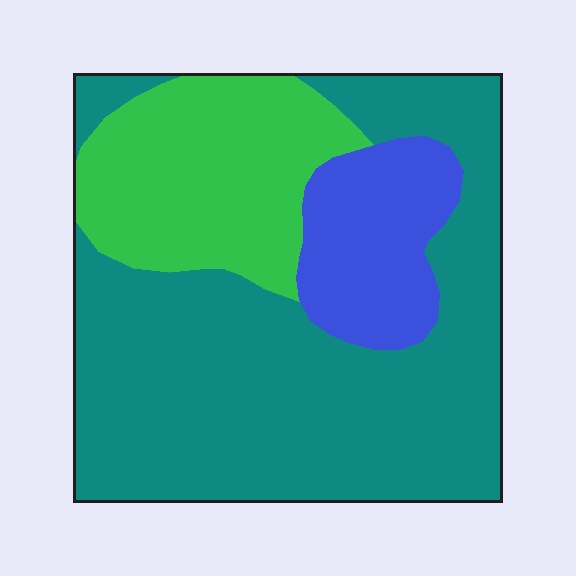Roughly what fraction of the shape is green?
Green takes up about one quarter (1/4) of the shape.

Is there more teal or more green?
Teal.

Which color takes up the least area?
Blue, at roughly 15%.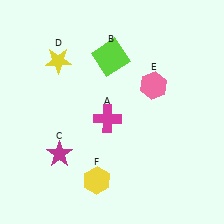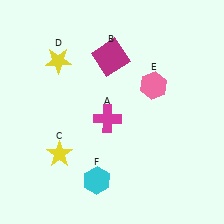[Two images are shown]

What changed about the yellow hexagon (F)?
In Image 1, F is yellow. In Image 2, it changed to cyan.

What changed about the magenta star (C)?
In Image 1, C is magenta. In Image 2, it changed to yellow.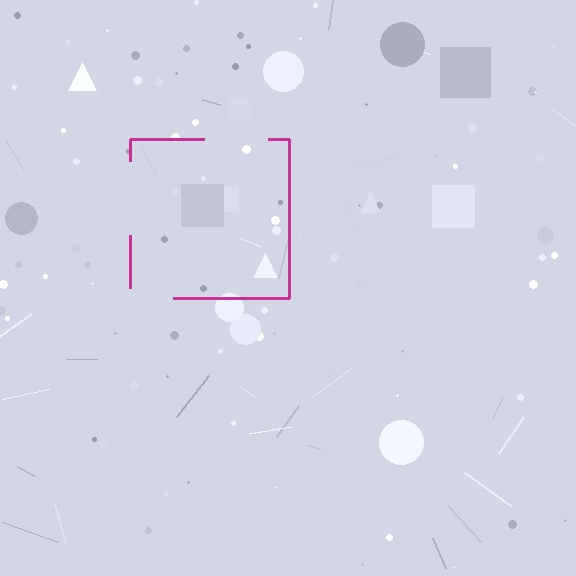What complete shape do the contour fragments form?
The contour fragments form a square.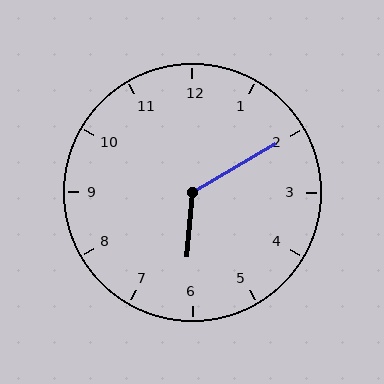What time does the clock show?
6:10.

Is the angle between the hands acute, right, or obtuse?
It is obtuse.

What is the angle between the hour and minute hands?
Approximately 125 degrees.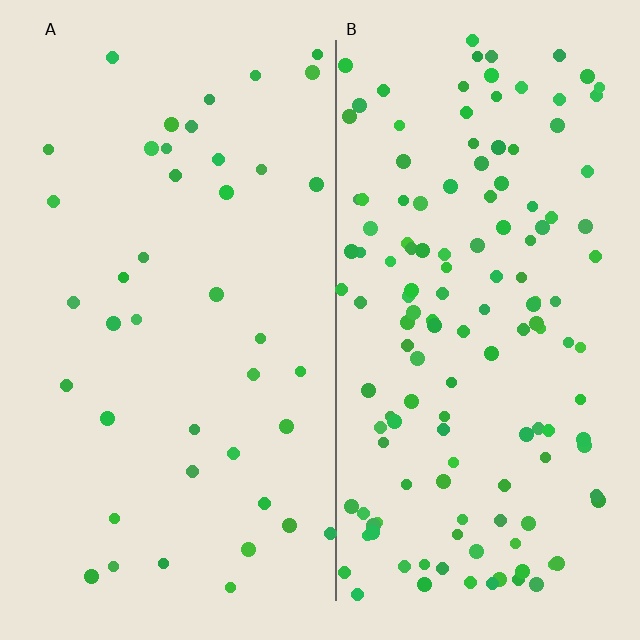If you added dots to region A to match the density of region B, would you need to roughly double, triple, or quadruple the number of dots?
Approximately triple.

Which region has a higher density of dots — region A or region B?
B (the right).